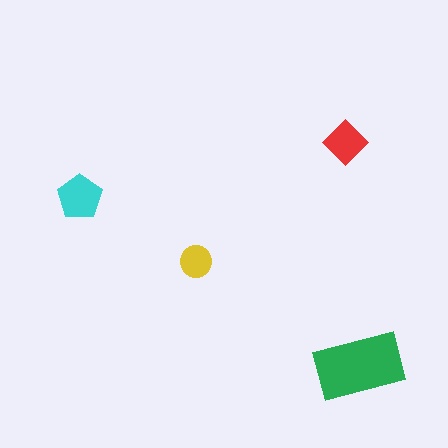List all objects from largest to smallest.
The green rectangle, the cyan pentagon, the red diamond, the yellow circle.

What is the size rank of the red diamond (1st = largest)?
3rd.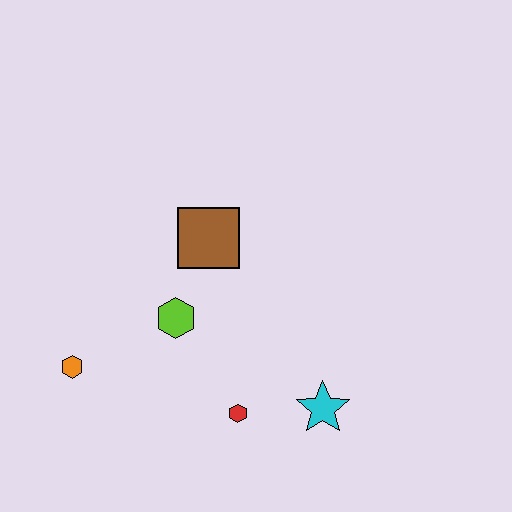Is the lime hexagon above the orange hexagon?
Yes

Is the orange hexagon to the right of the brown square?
No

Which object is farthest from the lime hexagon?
The cyan star is farthest from the lime hexagon.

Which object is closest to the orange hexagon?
The lime hexagon is closest to the orange hexagon.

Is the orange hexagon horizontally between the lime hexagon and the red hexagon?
No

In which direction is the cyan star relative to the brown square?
The cyan star is below the brown square.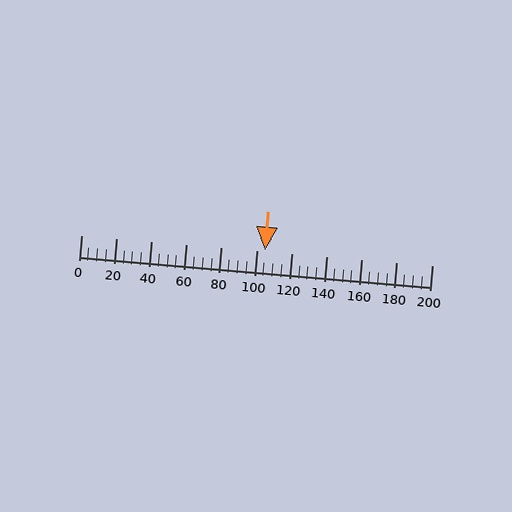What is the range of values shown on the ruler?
The ruler shows values from 0 to 200.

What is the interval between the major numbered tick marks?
The major tick marks are spaced 20 units apart.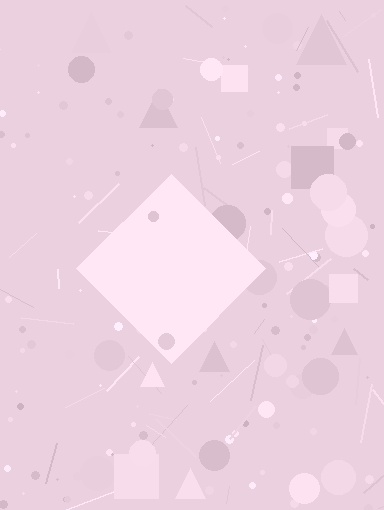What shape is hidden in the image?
A diamond is hidden in the image.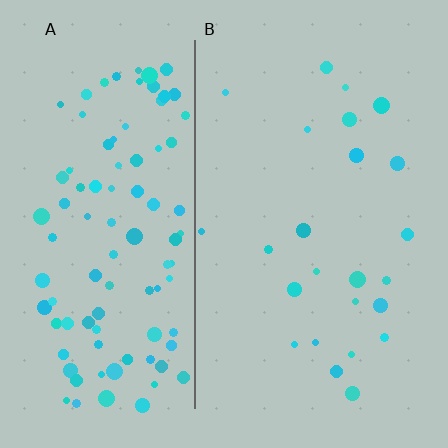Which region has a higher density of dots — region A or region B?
A (the left).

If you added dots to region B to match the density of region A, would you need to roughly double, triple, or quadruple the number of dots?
Approximately quadruple.